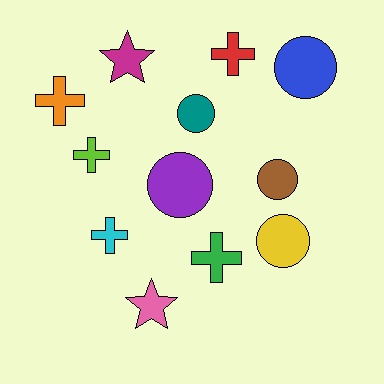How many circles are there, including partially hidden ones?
There are 5 circles.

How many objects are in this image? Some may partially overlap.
There are 12 objects.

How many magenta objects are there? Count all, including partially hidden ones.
There is 1 magenta object.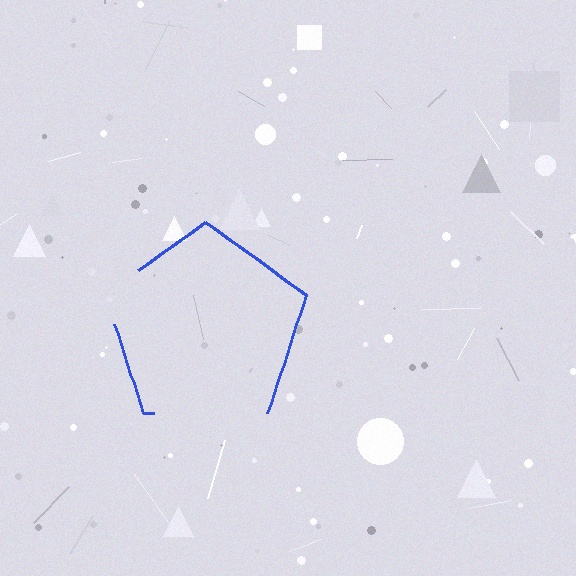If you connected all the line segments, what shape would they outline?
They would outline a pentagon.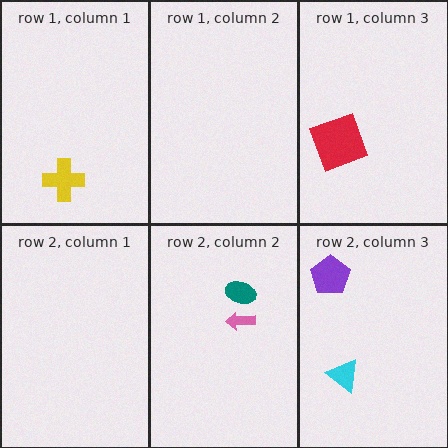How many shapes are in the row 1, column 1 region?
1.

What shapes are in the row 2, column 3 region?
The cyan triangle, the purple pentagon.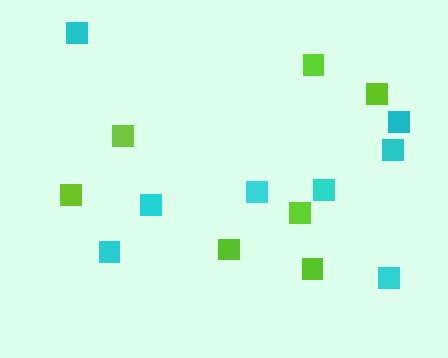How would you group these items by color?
There are 2 groups: one group of lime squares (7) and one group of cyan squares (8).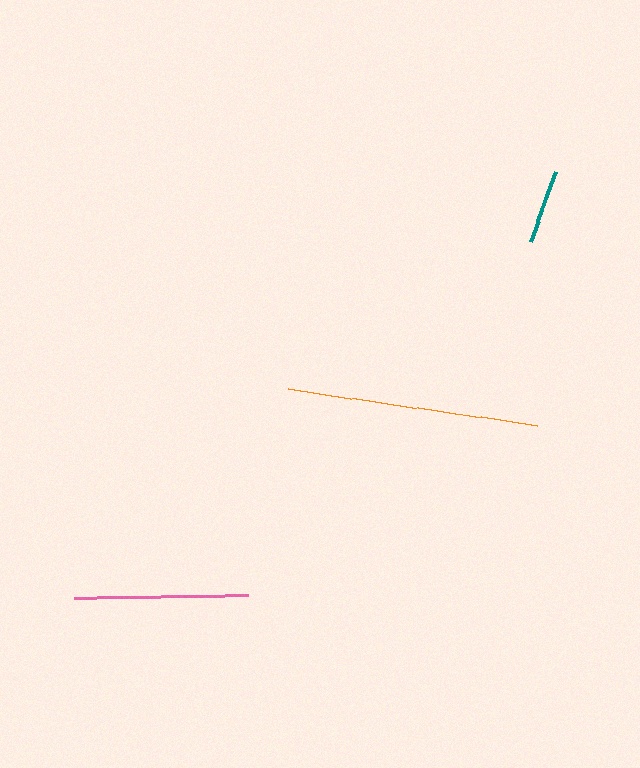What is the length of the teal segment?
The teal segment is approximately 74 pixels long.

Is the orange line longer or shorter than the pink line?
The orange line is longer than the pink line.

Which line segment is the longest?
The orange line is the longest at approximately 251 pixels.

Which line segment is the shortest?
The teal line is the shortest at approximately 74 pixels.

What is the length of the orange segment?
The orange segment is approximately 251 pixels long.